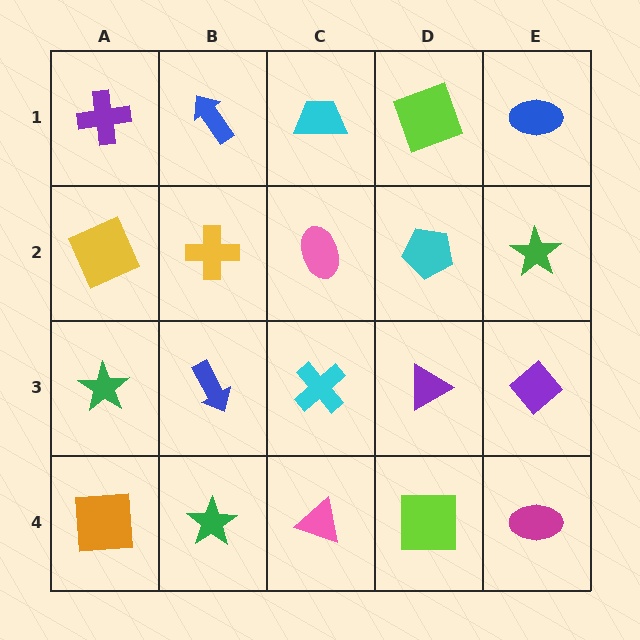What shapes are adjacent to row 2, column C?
A cyan trapezoid (row 1, column C), a cyan cross (row 3, column C), a yellow cross (row 2, column B), a cyan pentagon (row 2, column D).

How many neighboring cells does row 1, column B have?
3.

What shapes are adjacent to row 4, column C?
A cyan cross (row 3, column C), a green star (row 4, column B), a lime square (row 4, column D).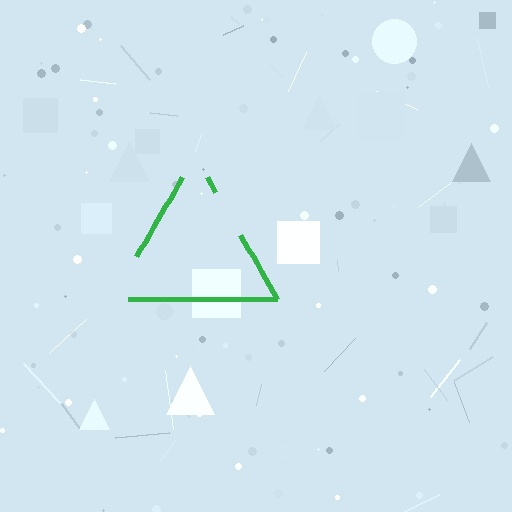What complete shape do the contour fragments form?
The contour fragments form a triangle.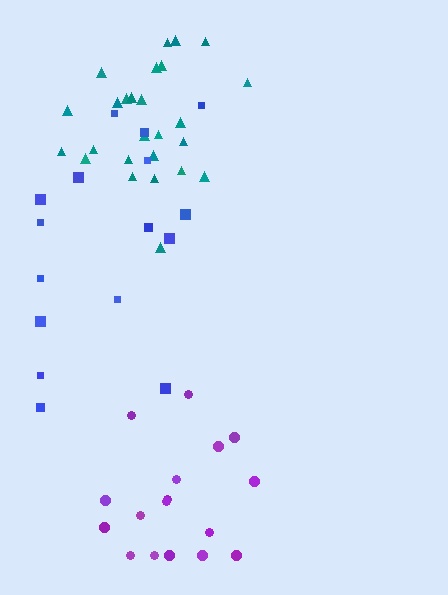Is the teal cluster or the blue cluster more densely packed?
Teal.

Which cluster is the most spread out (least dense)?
Blue.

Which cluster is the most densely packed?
Teal.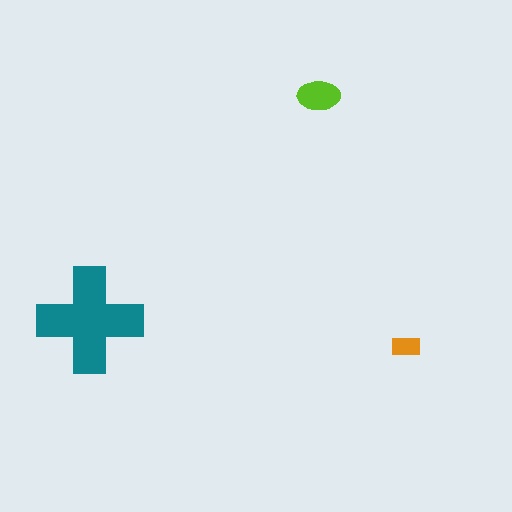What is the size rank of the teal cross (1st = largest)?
1st.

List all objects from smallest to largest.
The orange rectangle, the lime ellipse, the teal cross.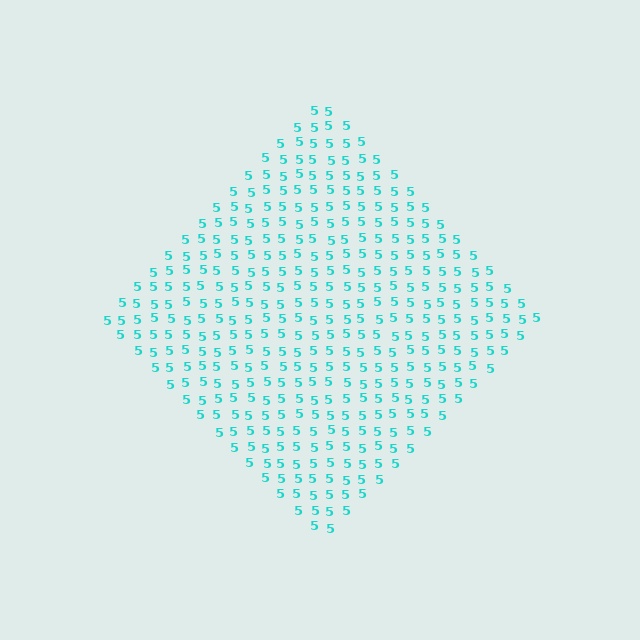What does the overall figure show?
The overall figure shows a diamond.